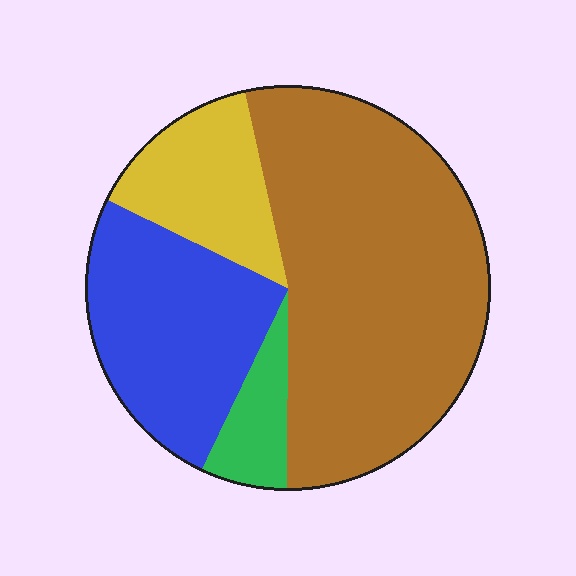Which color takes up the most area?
Brown, at roughly 55%.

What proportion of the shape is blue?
Blue covers about 25% of the shape.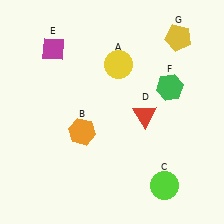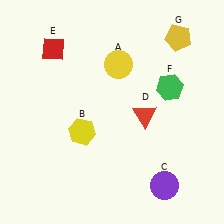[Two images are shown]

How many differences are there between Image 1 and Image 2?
There are 3 differences between the two images.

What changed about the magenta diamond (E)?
In Image 1, E is magenta. In Image 2, it changed to red.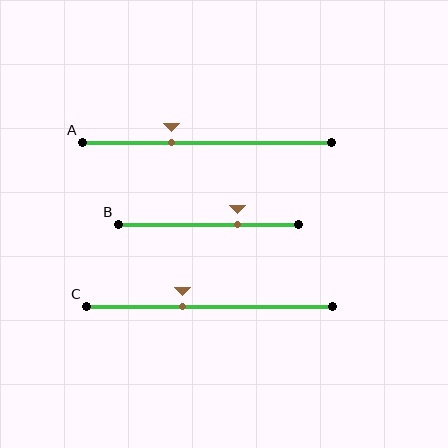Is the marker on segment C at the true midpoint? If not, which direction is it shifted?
No, the marker on segment C is shifted to the left by about 11% of the segment length.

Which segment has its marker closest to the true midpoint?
Segment C has its marker closest to the true midpoint.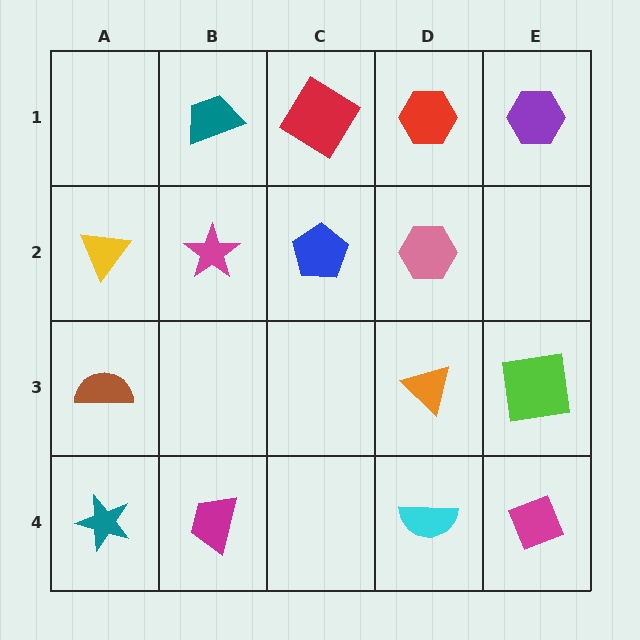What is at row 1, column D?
A red hexagon.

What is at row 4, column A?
A teal star.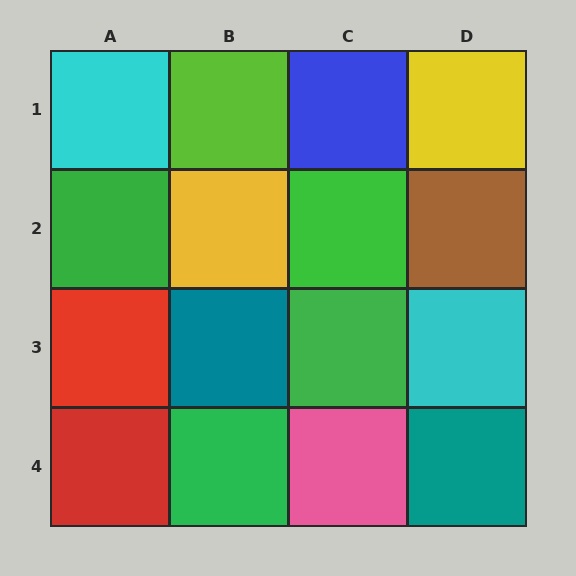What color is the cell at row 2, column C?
Green.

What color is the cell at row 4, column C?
Pink.